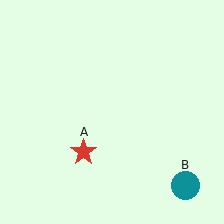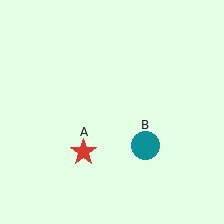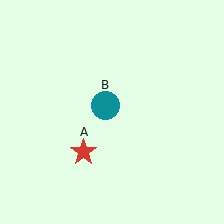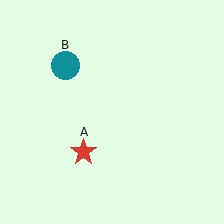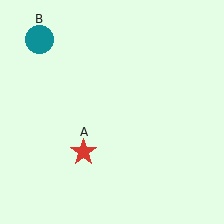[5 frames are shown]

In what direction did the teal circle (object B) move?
The teal circle (object B) moved up and to the left.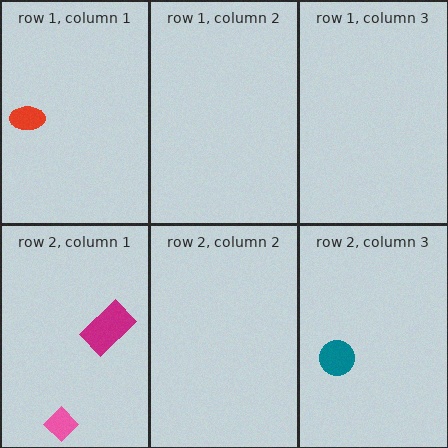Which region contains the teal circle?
The row 2, column 3 region.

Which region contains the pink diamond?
The row 2, column 1 region.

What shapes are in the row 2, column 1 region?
The magenta rectangle, the pink diamond.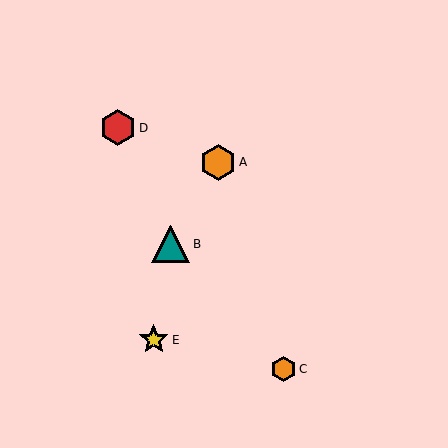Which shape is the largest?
The teal triangle (labeled B) is the largest.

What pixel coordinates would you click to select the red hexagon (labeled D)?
Click at (118, 128) to select the red hexagon D.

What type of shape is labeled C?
Shape C is an orange hexagon.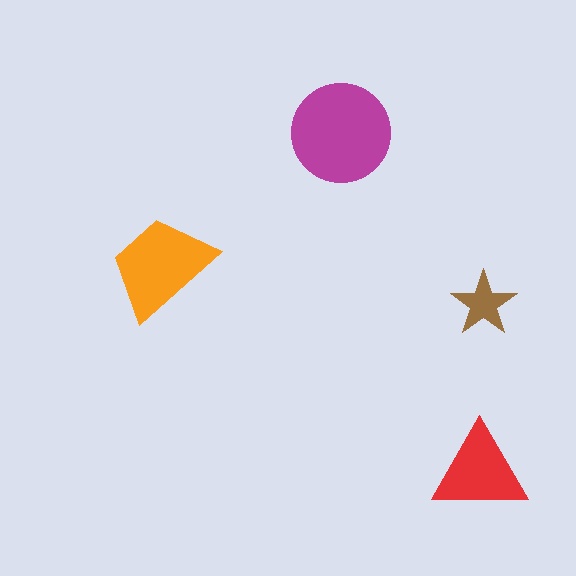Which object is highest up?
The magenta circle is topmost.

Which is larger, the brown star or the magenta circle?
The magenta circle.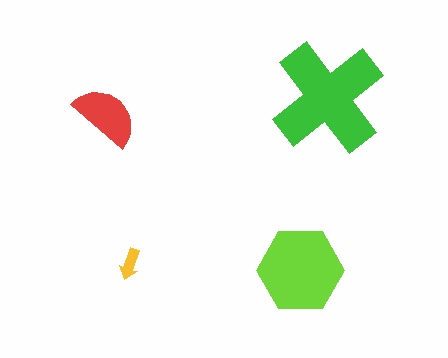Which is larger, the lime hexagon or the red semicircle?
The lime hexagon.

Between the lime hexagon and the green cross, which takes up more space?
The green cross.